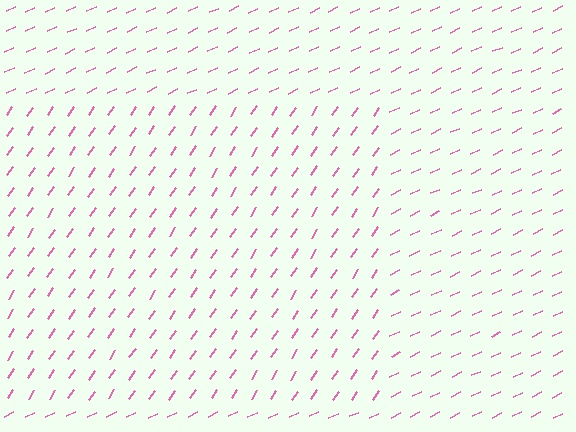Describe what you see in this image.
The image is filled with small pink line segments. A rectangle region in the image has lines oriented differently from the surrounding lines, creating a visible texture boundary.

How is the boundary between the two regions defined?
The boundary is defined purely by a change in line orientation (approximately 30 degrees difference). All lines are the same color and thickness.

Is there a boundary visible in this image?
Yes, there is a texture boundary formed by a change in line orientation.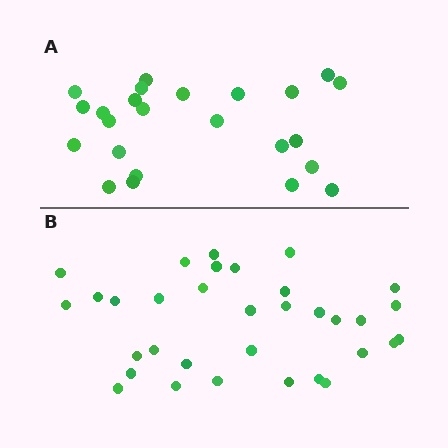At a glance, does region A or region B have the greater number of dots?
Region B (the bottom region) has more dots.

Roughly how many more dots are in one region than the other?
Region B has roughly 8 or so more dots than region A.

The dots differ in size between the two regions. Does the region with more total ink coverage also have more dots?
No. Region A has more total ink coverage because its dots are larger, but region B actually contains more individual dots. Total area can be misleading — the number of items is what matters here.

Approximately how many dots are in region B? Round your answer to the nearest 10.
About 30 dots. (The exact count is 33, which rounds to 30.)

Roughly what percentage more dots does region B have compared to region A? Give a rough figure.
About 40% more.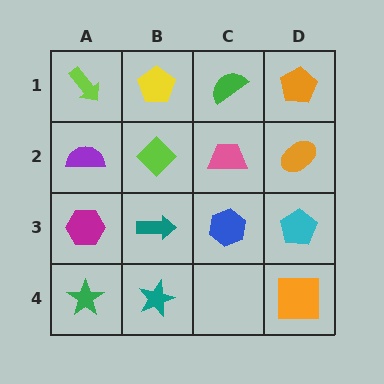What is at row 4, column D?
An orange square.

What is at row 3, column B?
A teal arrow.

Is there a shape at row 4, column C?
No, that cell is empty.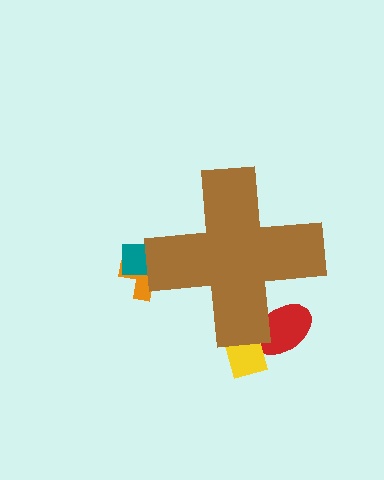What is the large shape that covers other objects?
A brown cross.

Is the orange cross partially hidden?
Yes, the orange cross is partially hidden behind the brown cross.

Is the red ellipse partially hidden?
Yes, the red ellipse is partially hidden behind the brown cross.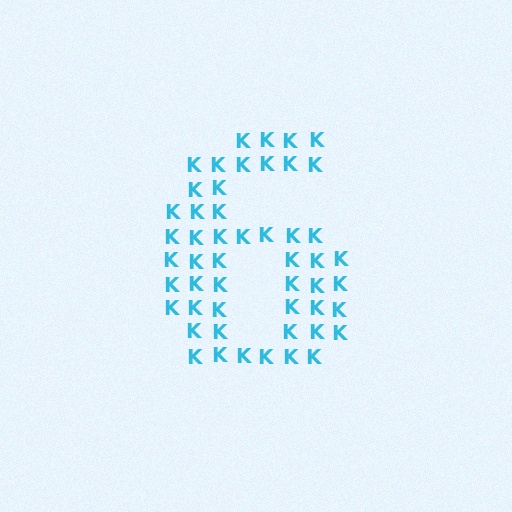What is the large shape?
The large shape is the digit 6.